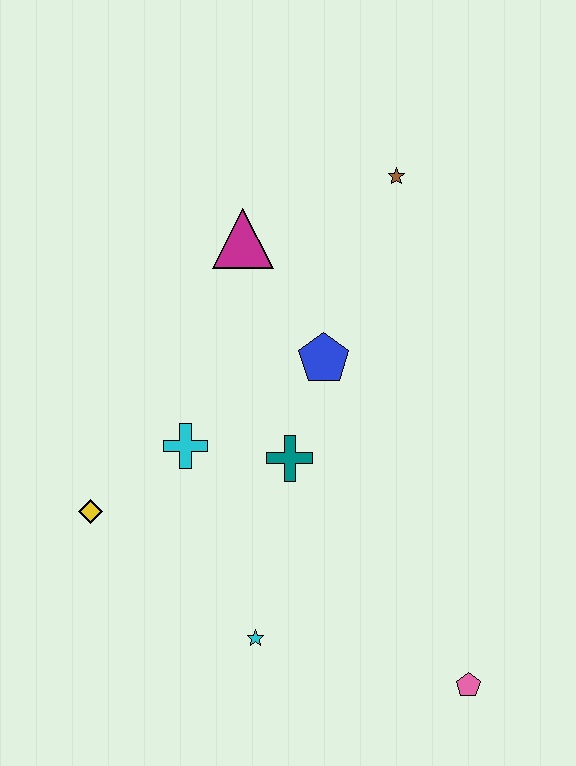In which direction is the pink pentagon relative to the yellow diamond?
The pink pentagon is to the right of the yellow diamond.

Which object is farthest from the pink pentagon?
The brown star is farthest from the pink pentagon.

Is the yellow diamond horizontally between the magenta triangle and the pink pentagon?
No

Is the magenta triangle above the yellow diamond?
Yes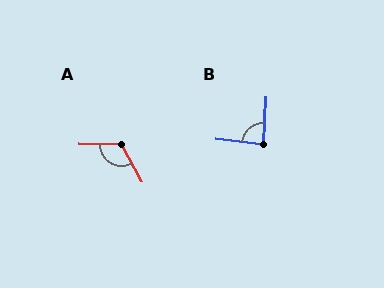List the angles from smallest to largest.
B (86°), A (120°).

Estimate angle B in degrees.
Approximately 86 degrees.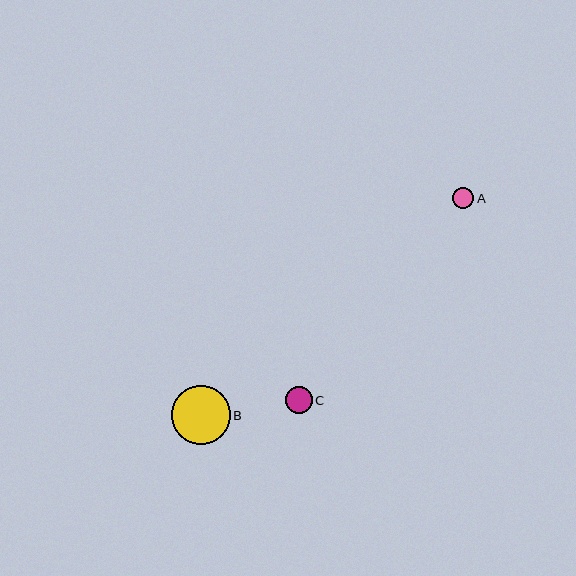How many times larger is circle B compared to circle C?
Circle B is approximately 2.2 times the size of circle C.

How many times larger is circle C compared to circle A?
Circle C is approximately 1.3 times the size of circle A.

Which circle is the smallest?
Circle A is the smallest with a size of approximately 21 pixels.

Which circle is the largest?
Circle B is the largest with a size of approximately 59 pixels.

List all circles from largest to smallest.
From largest to smallest: B, C, A.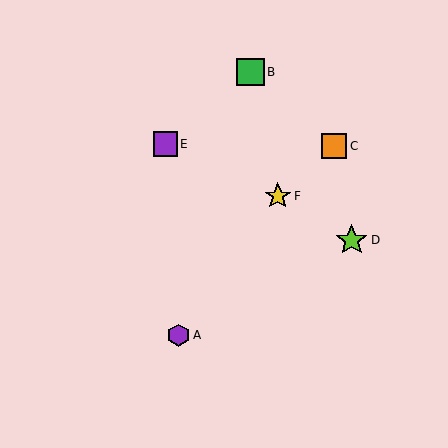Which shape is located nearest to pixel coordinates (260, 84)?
The green square (labeled B) at (250, 72) is nearest to that location.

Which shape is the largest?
The lime star (labeled D) is the largest.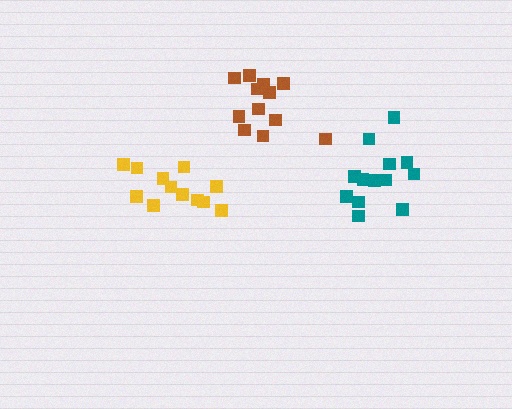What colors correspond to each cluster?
The clusters are colored: yellow, teal, brown.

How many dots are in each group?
Group 1: 12 dots, Group 2: 14 dots, Group 3: 12 dots (38 total).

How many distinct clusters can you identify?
There are 3 distinct clusters.